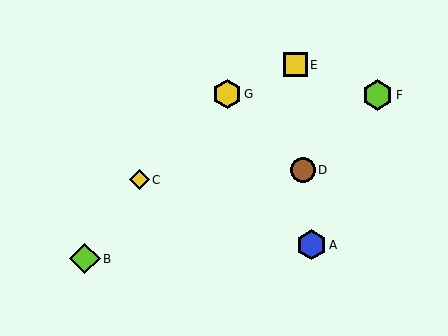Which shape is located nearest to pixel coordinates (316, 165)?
The brown circle (labeled D) at (303, 170) is nearest to that location.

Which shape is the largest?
The lime diamond (labeled B) is the largest.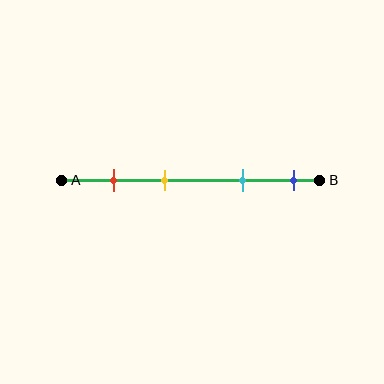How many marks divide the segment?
There are 4 marks dividing the segment.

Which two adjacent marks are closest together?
The red and yellow marks are the closest adjacent pair.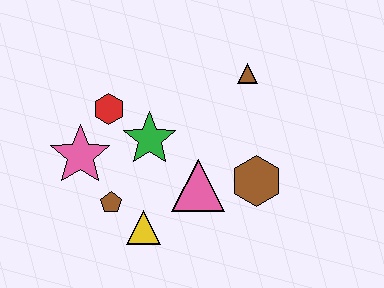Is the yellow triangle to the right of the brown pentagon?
Yes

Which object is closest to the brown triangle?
The brown hexagon is closest to the brown triangle.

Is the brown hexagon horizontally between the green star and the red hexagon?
No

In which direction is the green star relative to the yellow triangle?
The green star is above the yellow triangle.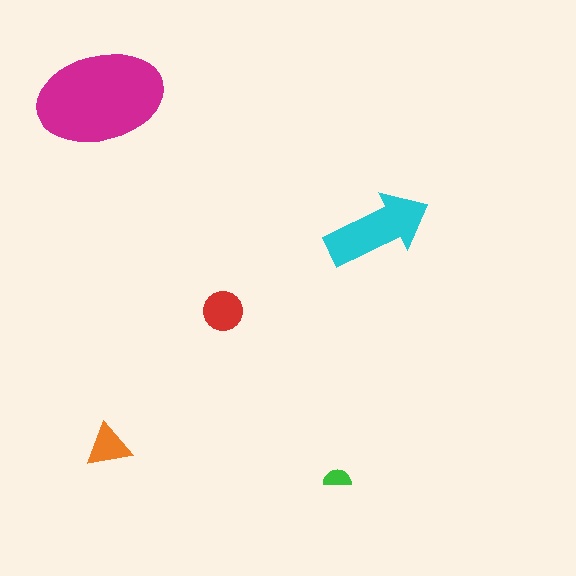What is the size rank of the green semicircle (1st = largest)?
5th.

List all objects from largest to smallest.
The magenta ellipse, the cyan arrow, the red circle, the orange triangle, the green semicircle.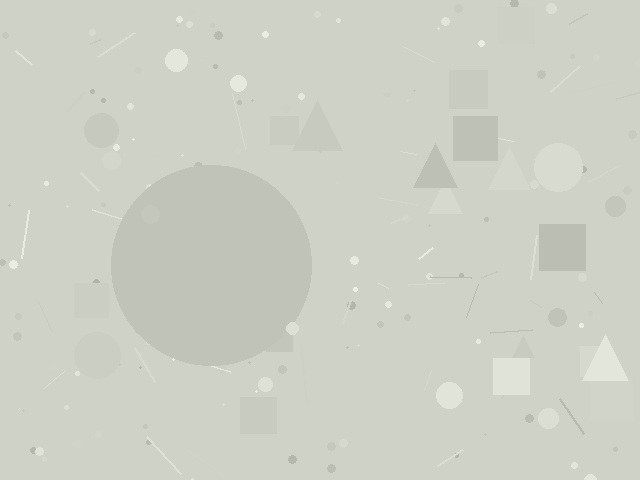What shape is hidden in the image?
A circle is hidden in the image.